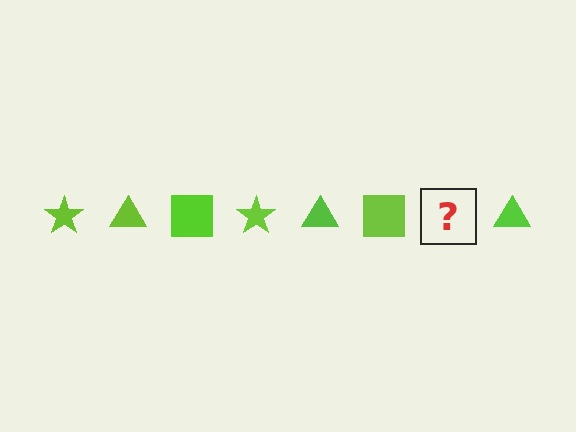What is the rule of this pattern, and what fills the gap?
The rule is that the pattern cycles through star, triangle, square shapes in lime. The gap should be filled with a lime star.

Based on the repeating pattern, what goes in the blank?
The blank should be a lime star.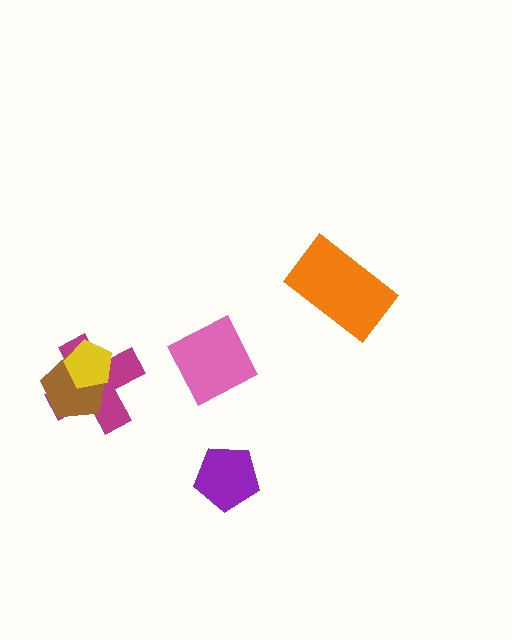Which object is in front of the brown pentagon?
The yellow pentagon is in front of the brown pentagon.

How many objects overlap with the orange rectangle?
0 objects overlap with the orange rectangle.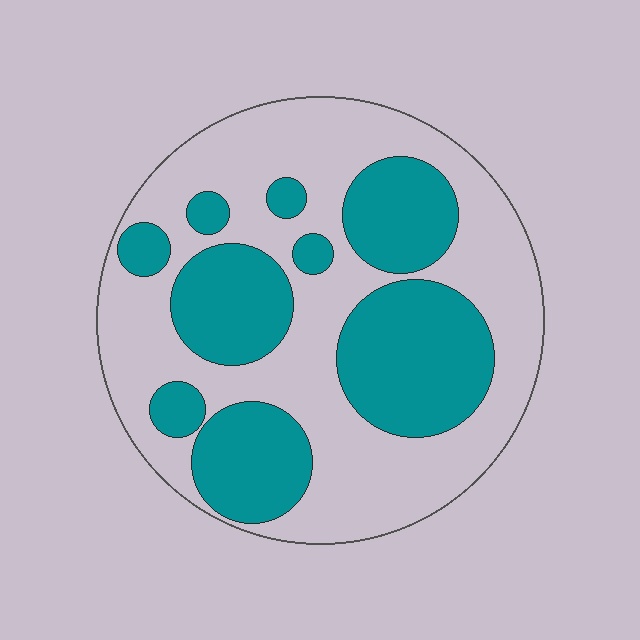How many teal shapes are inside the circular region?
9.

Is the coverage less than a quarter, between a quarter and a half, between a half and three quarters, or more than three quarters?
Between a quarter and a half.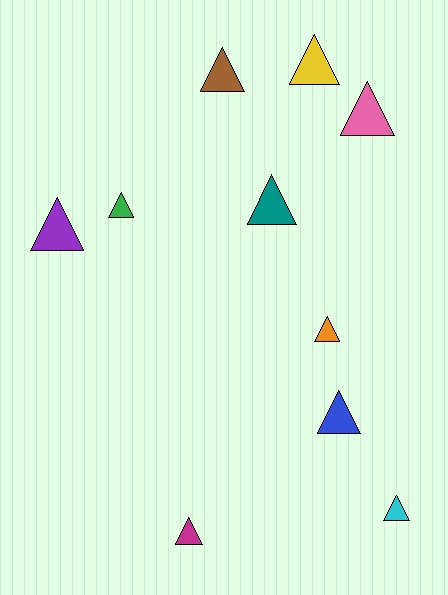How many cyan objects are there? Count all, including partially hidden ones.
There is 1 cyan object.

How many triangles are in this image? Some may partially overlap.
There are 10 triangles.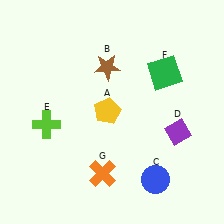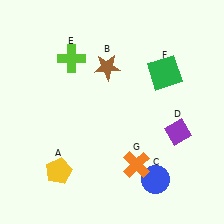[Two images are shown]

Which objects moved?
The objects that moved are: the yellow pentagon (A), the lime cross (E), the orange cross (G).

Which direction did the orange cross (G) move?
The orange cross (G) moved right.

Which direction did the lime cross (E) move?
The lime cross (E) moved up.